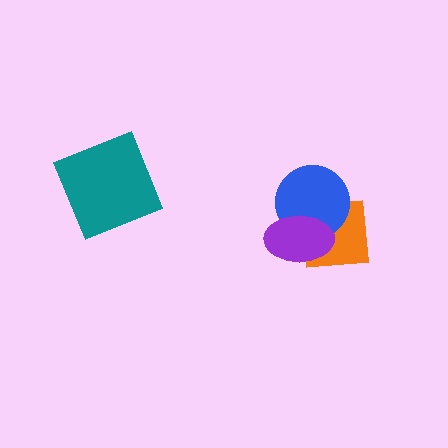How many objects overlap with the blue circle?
2 objects overlap with the blue circle.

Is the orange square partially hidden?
Yes, it is partially covered by another shape.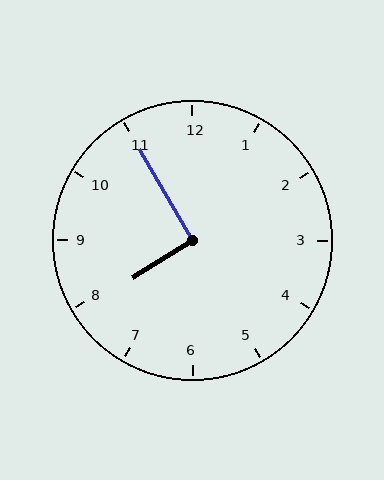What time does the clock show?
7:55.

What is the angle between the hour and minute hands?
Approximately 92 degrees.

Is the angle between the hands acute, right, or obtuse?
It is right.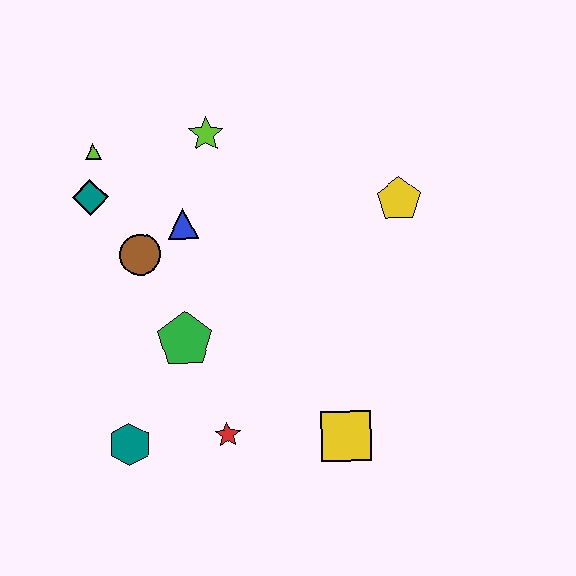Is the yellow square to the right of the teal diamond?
Yes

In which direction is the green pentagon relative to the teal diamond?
The green pentagon is below the teal diamond.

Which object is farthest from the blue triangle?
The yellow square is farthest from the blue triangle.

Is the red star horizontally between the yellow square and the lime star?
Yes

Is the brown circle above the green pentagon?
Yes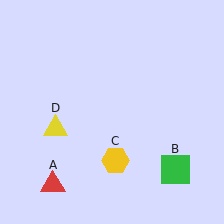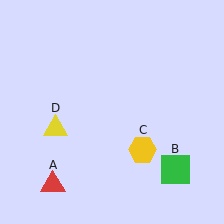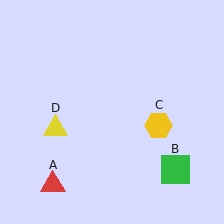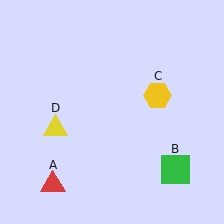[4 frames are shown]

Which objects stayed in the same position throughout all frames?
Red triangle (object A) and green square (object B) and yellow triangle (object D) remained stationary.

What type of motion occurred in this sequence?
The yellow hexagon (object C) rotated counterclockwise around the center of the scene.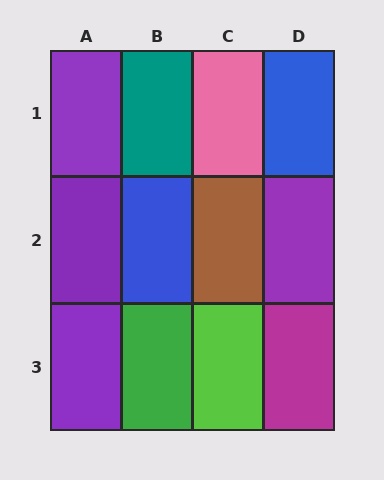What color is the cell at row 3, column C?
Lime.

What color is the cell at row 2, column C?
Brown.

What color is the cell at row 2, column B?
Blue.